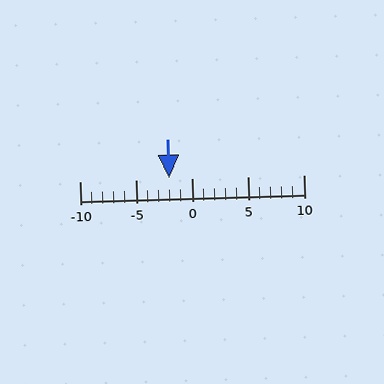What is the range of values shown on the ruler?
The ruler shows values from -10 to 10.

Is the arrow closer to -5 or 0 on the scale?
The arrow is closer to 0.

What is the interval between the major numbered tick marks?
The major tick marks are spaced 5 units apart.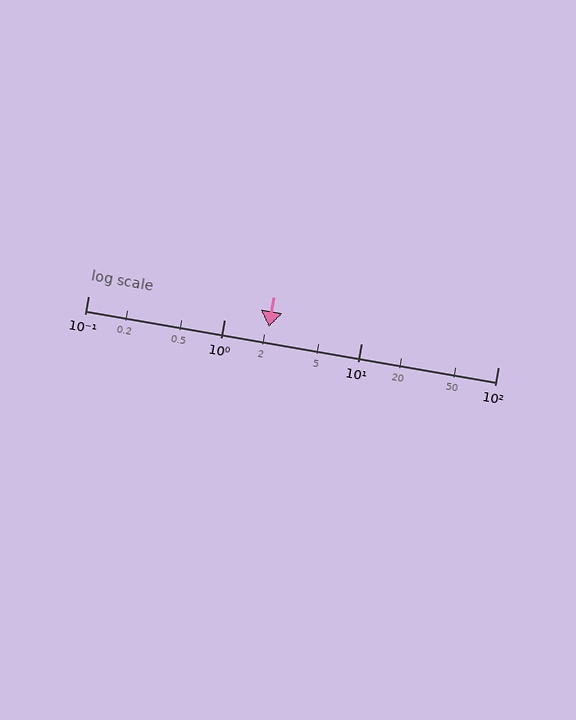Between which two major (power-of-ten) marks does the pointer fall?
The pointer is between 1 and 10.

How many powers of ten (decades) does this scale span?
The scale spans 3 decades, from 0.1 to 100.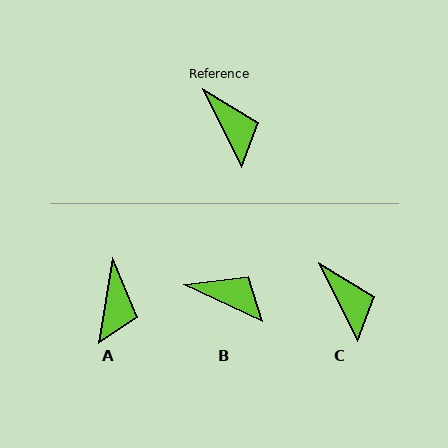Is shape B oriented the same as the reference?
No, it is off by about 39 degrees.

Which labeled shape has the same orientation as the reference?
C.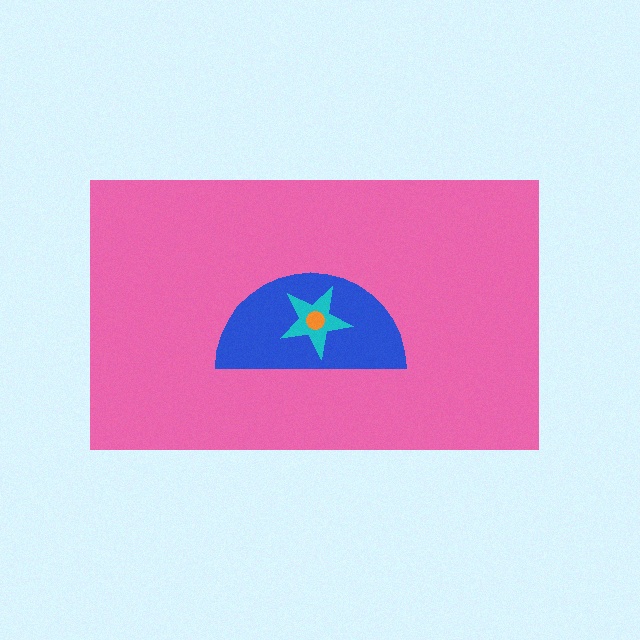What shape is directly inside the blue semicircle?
The cyan star.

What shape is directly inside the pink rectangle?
The blue semicircle.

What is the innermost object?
The orange circle.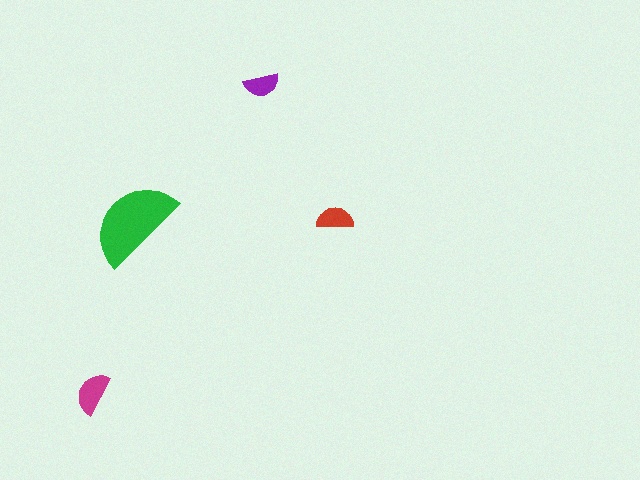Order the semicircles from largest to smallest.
the green one, the magenta one, the red one, the purple one.